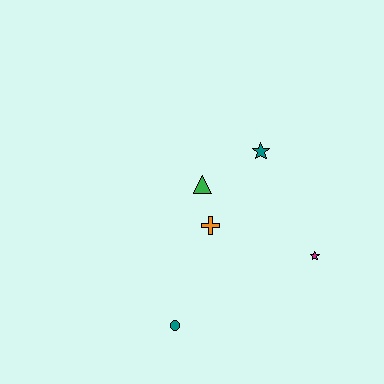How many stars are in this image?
There are 2 stars.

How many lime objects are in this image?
There are no lime objects.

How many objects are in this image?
There are 5 objects.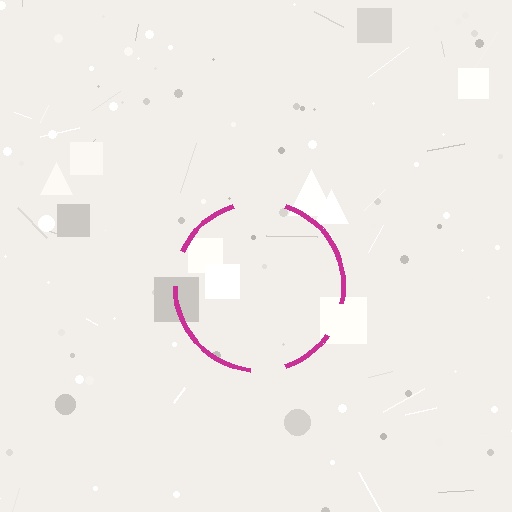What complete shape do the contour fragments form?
The contour fragments form a circle.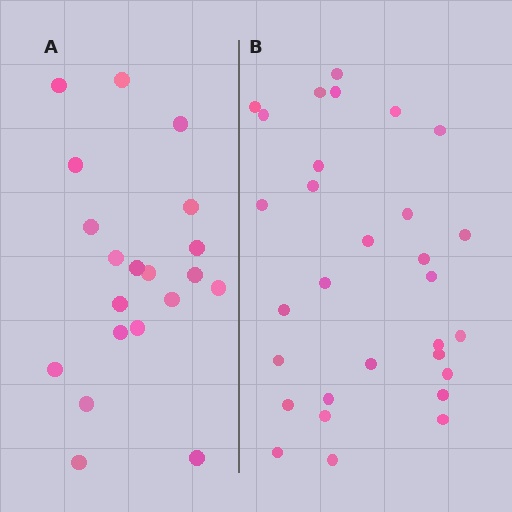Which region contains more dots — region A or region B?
Region B (the right region) has more dots.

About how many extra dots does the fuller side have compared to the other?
Region B has roughly 10 or so more dots than region A.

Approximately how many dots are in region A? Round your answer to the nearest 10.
About 20 dots.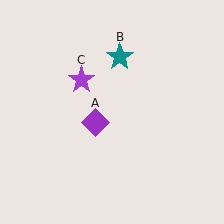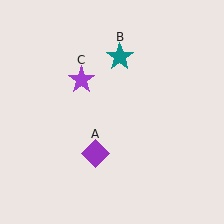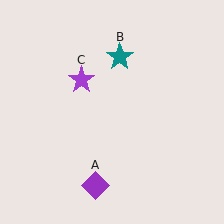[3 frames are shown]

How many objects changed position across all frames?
1 object changed position: purple diamond (object A).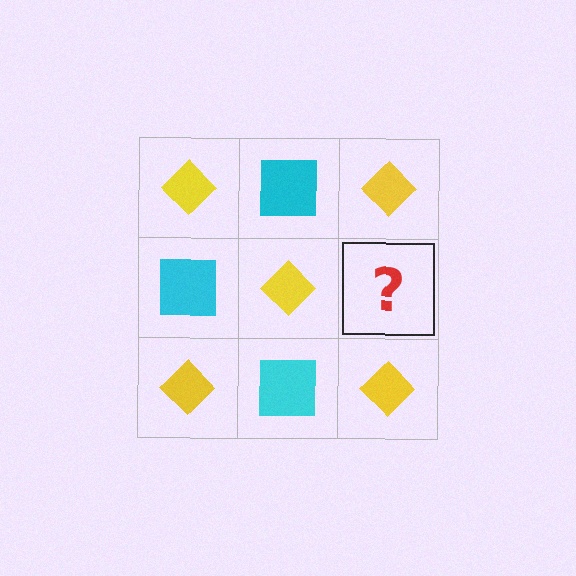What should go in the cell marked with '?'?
The missing cell should contain a cyan square.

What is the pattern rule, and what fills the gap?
The rule is that it alternates yellow diamond and cyan square in a checkerboard pattern. The gap should be filled with a cyan square.